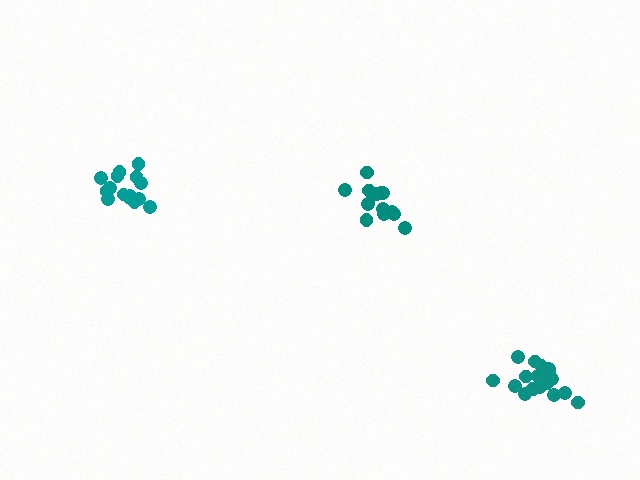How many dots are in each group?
Group 1: 15 dots, Group 2: 21 dots, Group 3: 15 dots (51 total).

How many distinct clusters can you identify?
There are 3 distinct clusters.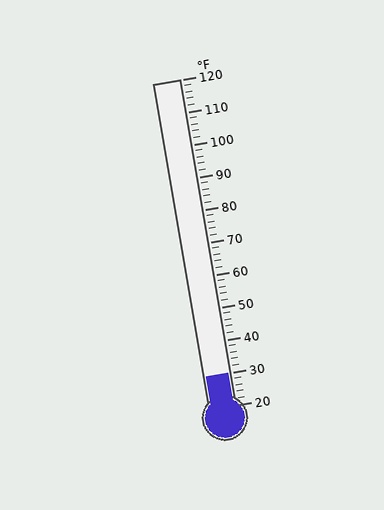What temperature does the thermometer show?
The thermometer shows approximately 30°F.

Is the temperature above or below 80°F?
The temperature is below 80°F.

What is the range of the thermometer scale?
The thermometer scale ranges from 20°F to 120°F.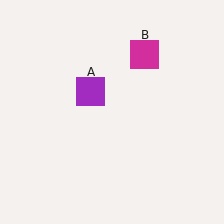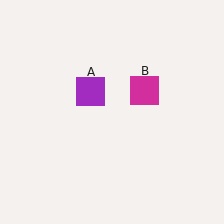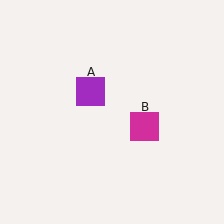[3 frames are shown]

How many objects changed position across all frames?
1 object changed position: magenta square (object B).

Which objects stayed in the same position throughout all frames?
Purple square (object A) remained stationary.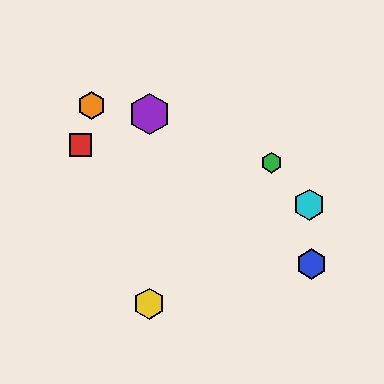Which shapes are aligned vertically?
The yellow hexagon, the purple hexagon are aligned vertically.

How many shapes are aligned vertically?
2 shapes (the yellow hexagon, the purple hexagon) are aligned vertically.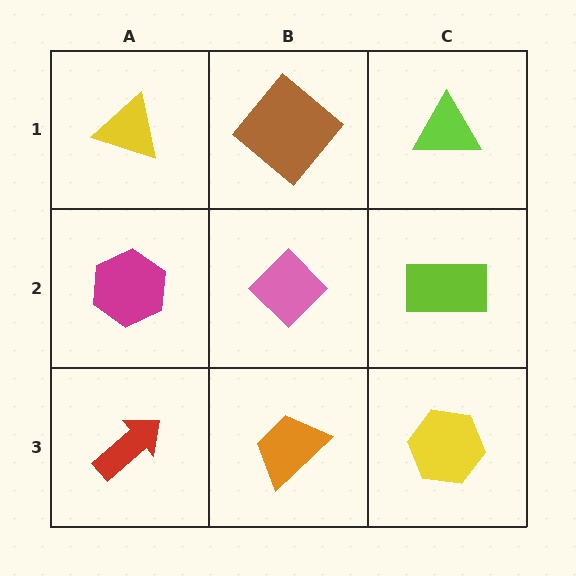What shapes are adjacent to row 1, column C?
A lime rectangle (row 2, column C), a brown diamond (row 1, column B).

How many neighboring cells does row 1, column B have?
3.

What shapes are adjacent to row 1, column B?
A pink diamond (row 2, column B), a yellow triangle (row 1, column A), a lime triangle (row 1, column C).